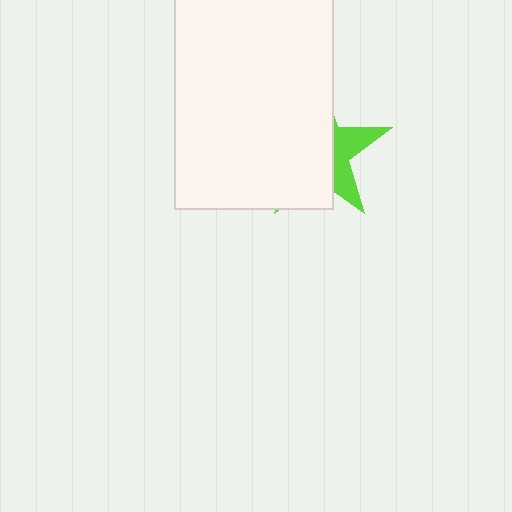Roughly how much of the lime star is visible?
A small part of it is visible (roughly 31%).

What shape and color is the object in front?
The object in front is a white rectangle.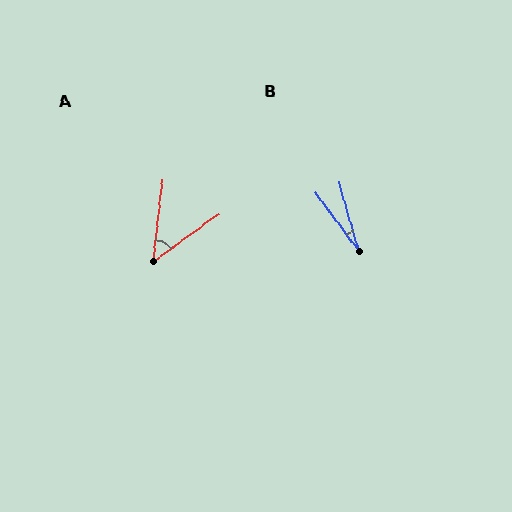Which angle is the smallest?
B, at approximately 20 degrees.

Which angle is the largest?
A, at approximately 47 degrees.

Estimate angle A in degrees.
Approximately 47 degrees.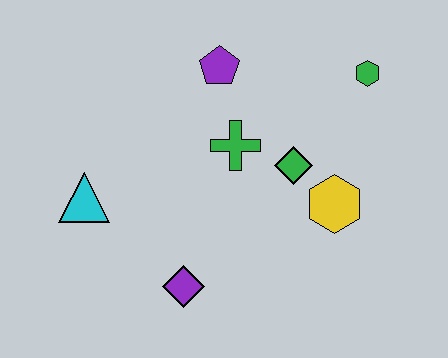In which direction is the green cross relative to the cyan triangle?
The green cross is to the right of the cyan triangle.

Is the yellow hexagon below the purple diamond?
No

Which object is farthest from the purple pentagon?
The purple diamond is farthest from the purple pentagon.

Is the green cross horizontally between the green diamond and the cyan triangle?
Yes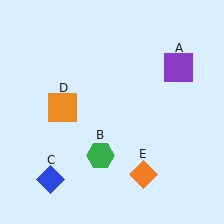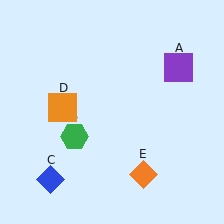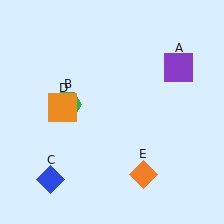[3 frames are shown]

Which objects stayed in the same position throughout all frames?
Purple square (object A) and blue diamond (object C) and orange square (object D) and orange diamond (object E) remained stationary.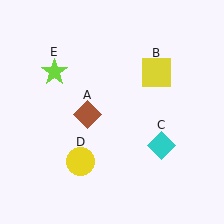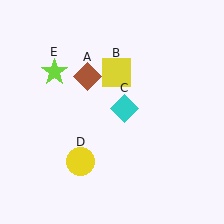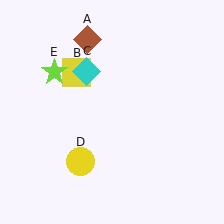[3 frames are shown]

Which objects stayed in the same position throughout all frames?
Yellow circle (object D) and lime star (object E) remained stationary.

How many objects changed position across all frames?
3 objects changed position: brown diamond (object A), yellow square (object B), cyan diamond (object C).